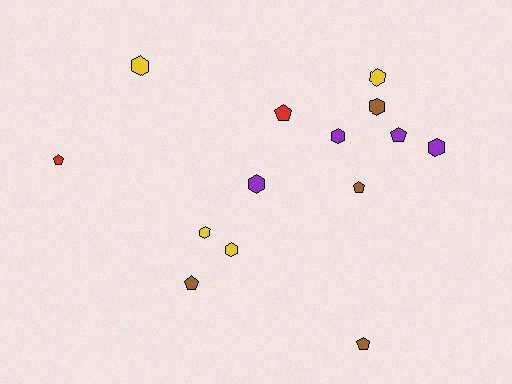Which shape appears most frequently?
Hexagon, with 8 objects.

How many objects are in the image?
There are 14 objects.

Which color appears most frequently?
Yellow, with 4 objects.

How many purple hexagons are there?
There are 3 purple hexagons.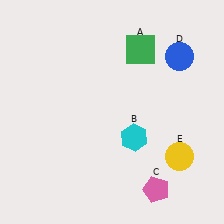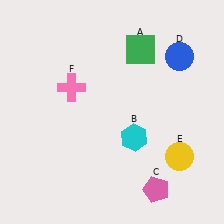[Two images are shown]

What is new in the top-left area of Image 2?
A pink cross (F) was added in the top-left area of Image 2.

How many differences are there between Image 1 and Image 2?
There is 1 difference between the two images.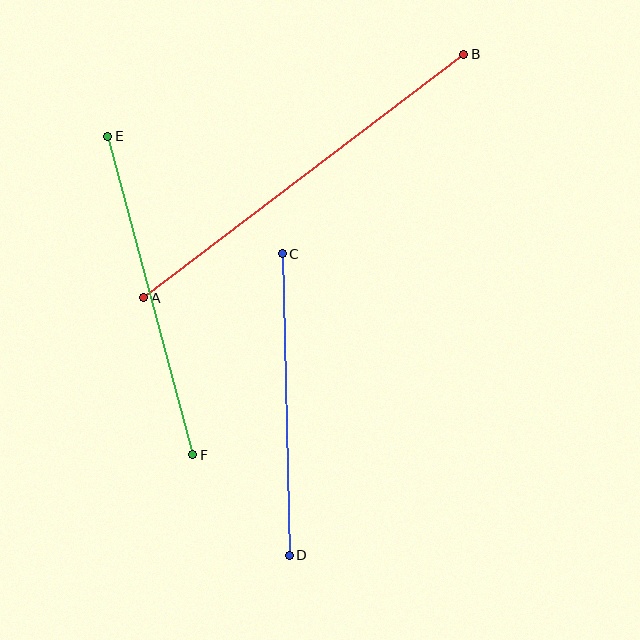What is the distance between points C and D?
The distance is approximately 302 pixels.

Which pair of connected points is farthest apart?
Points A and B are farthest apart.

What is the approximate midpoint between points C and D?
The midpoint is at approximately (286, 405) pixels.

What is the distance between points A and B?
The distance is approximately 402 pixels.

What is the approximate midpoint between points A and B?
The midpoint is at approximately (304, 176) pixels.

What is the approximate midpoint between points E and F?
The midpoint is at approximately (150, 295) pixels.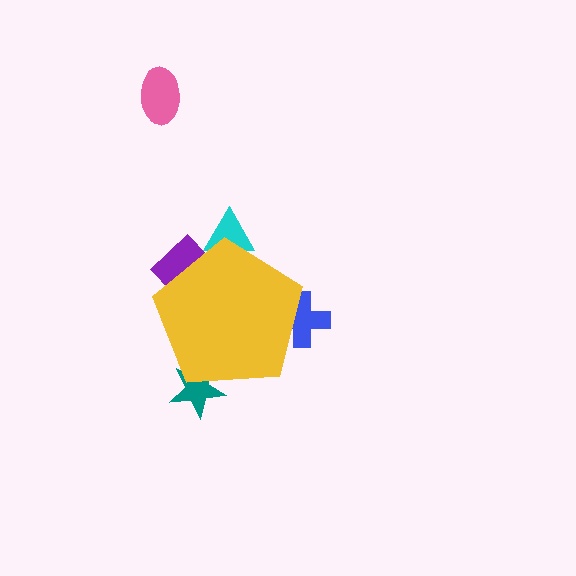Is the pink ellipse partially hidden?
No, the pink ellipse is fully visible.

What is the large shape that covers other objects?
A yellow pentagon.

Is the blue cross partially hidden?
Yes, the blue cross is partially hidden behind the yellow pentagon.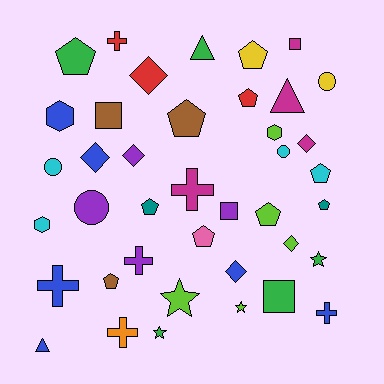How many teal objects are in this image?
There are 2 teal objects.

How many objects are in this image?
There are 40 objects.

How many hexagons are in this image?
There are 3 hexagons.